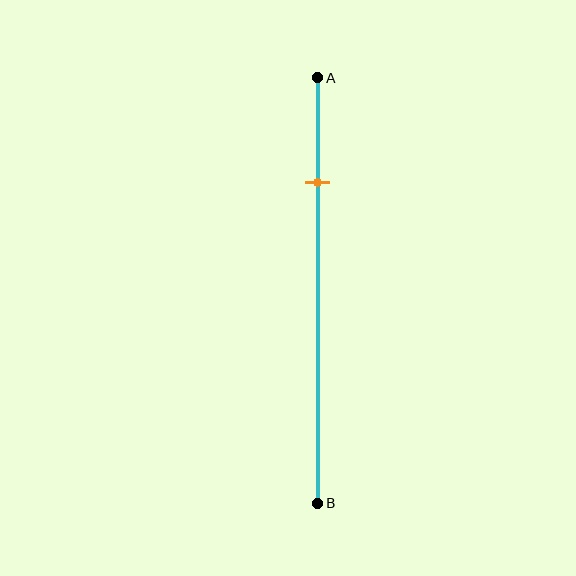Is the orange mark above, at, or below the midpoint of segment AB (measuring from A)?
The orange mark is above the midpoint of segment AB.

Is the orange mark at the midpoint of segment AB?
No, the mark is at about 25% from A, not at the 50% midpoint.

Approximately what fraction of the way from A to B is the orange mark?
The orange mark is approximately 25% of the way from A to B.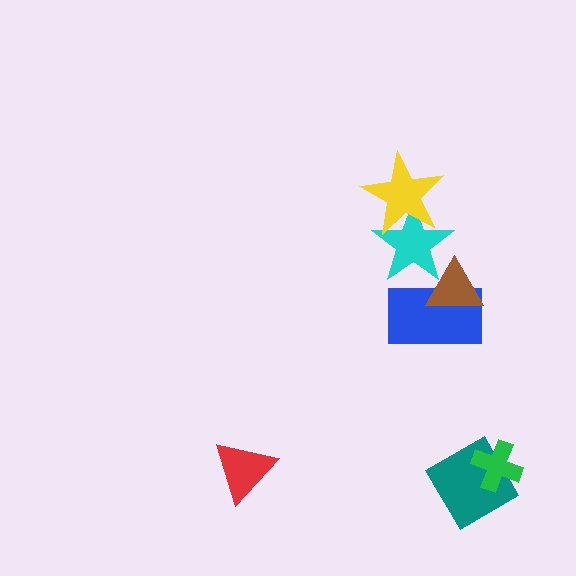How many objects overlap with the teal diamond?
1 object overlaps with the teal diamond.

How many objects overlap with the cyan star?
3 objects overlap with the cyan star.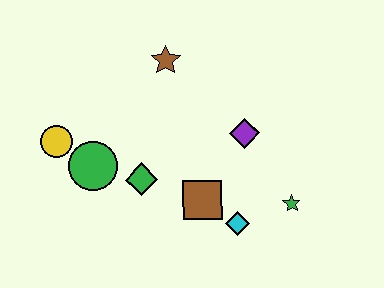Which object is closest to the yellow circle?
The green circle is closest to the yellow circle.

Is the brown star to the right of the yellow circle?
Yes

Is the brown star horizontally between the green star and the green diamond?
Yes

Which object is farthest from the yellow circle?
The green star is farthest from the yellow circle.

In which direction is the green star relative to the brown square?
The green star is to the right of the brown square.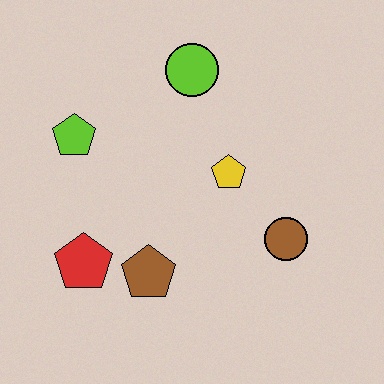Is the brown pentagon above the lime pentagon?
No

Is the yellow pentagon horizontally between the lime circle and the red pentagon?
No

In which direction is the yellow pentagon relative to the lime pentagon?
The yellow pentagon is to the right of the lime pentagon.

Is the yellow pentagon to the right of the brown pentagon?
Yes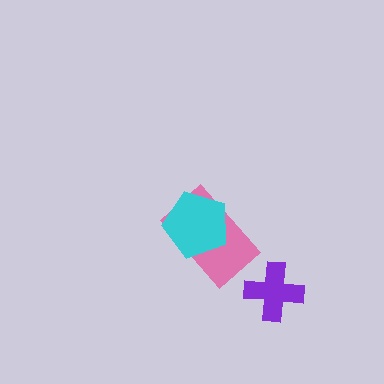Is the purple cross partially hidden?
No, no other shape covers it.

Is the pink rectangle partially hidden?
Yes, it is partially covered by another shape.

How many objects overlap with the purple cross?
0 objects overlap with the purple cross.